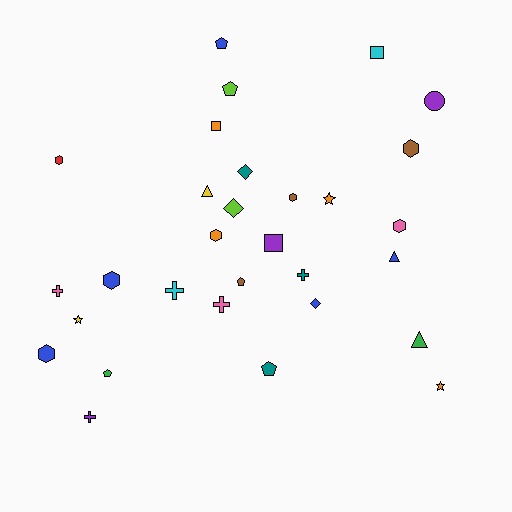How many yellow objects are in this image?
There are 2 yellow objects.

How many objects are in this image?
There are 30 objects.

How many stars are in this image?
There are 3 stars.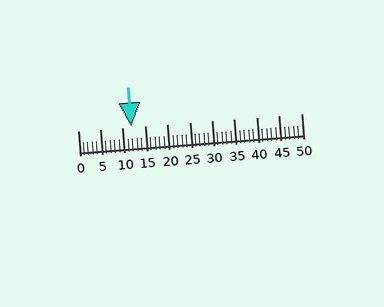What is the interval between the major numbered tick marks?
The major tick marks are spaced 5 units apart.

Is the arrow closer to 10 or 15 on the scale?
The arrow is closer to 10.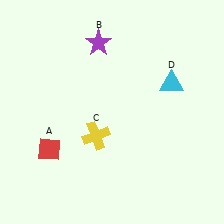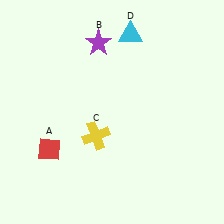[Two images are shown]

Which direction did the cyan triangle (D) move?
The cyan triangle (D) moved up.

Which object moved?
The cyan triangle (D) moved up.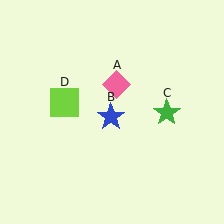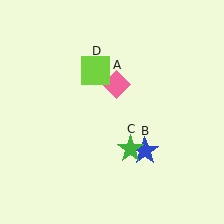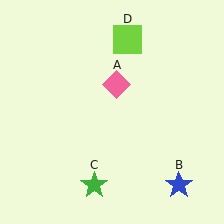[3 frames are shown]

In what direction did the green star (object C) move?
The green star (object C) moved down and to the left.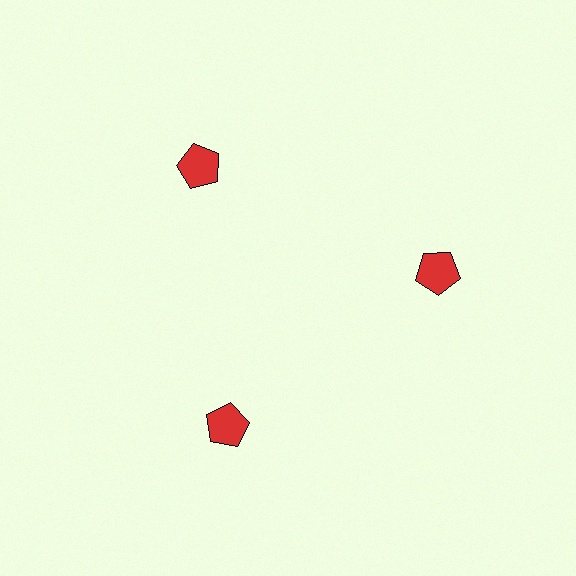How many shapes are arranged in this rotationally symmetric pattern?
There are 3 shapes, arranged in 3 groups of 1.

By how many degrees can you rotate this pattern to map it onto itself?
The pattern maps onto itself every 120 degrees of rotation.